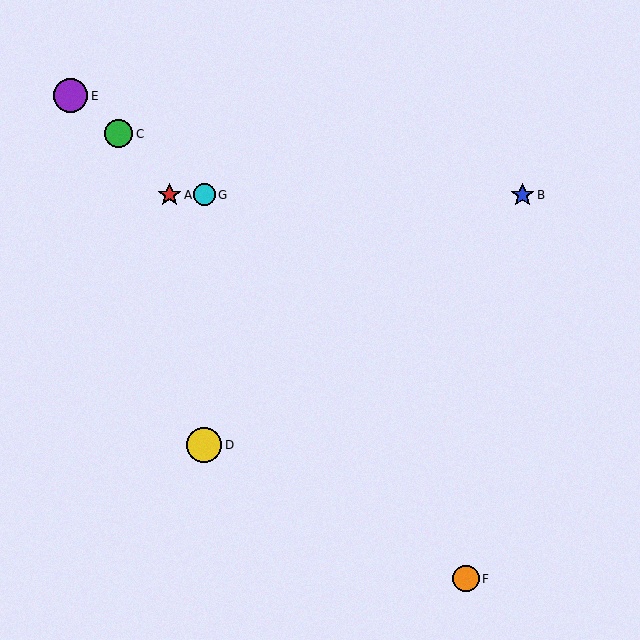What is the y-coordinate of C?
Object C is at y≈134.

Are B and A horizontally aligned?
Yes, both are at y≈195.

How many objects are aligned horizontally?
3 objects (A, B, G) are aligned horizontally.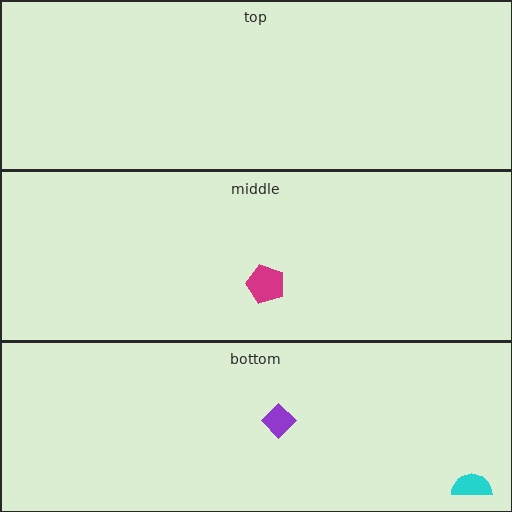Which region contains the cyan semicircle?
The bottom region.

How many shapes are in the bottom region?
2.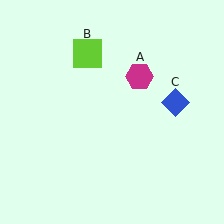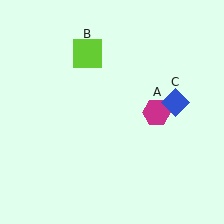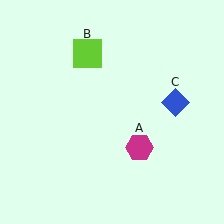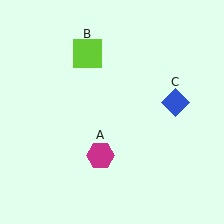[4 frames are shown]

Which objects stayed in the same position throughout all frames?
Lime square (object B) and blue diamond (object C) remained stationary.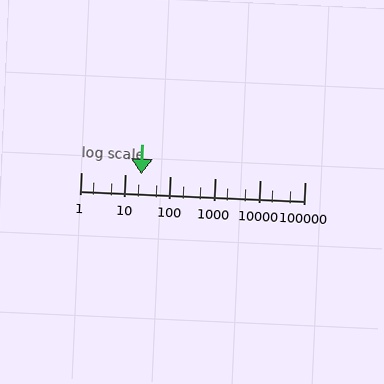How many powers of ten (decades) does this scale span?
The scale spans 5 decades, from 1 to 100000.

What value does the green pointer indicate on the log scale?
The pointer indicates approximately 22.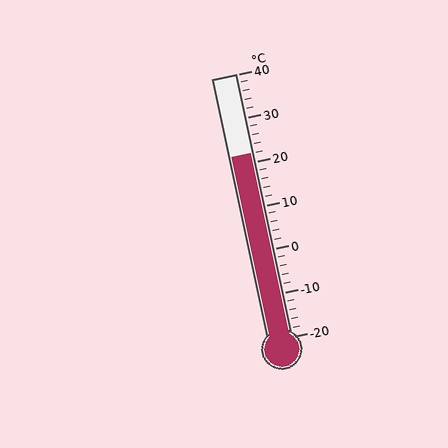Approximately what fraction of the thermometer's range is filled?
The thermometer is filled to approximately 70% of its range.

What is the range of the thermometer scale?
The thermometer scale ranges from -20°C to 40°C.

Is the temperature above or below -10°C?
The temperature is above -10°C.